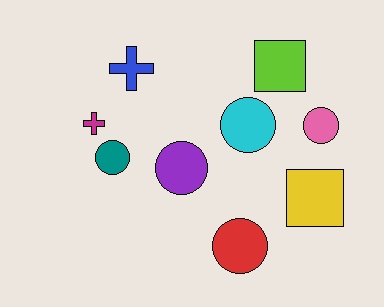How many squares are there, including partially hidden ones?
There are 2 squares.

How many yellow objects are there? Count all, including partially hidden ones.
There is 1 yellow object.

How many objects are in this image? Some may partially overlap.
There are 9 objects.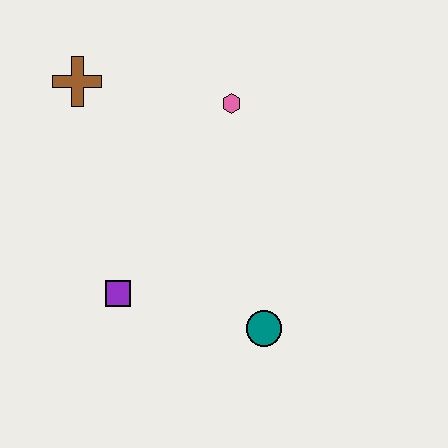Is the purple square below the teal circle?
No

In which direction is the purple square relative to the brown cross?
The purple square is below the brown cross.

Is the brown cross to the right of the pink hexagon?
No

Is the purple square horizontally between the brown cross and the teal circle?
Yes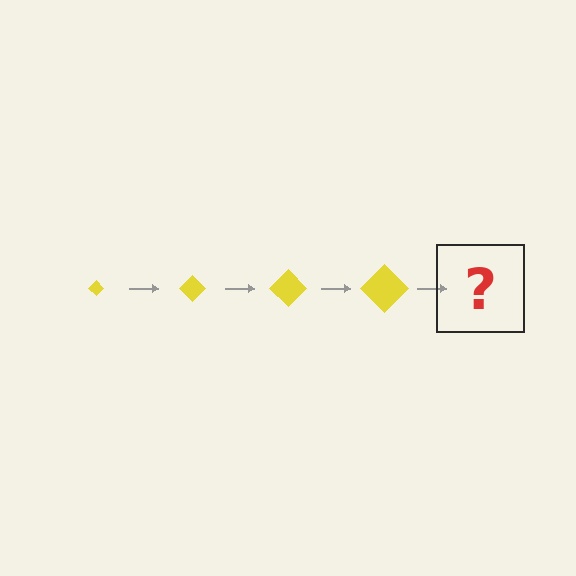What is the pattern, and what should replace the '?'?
The pattern is that the diamond gets progressively larger each step. The '?' should be a yellow diamond, larger than the previous one.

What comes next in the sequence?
The next element should be a yellow diamond, larger than the previous one.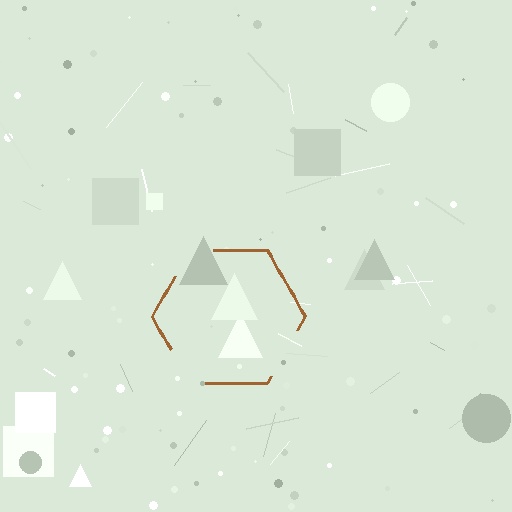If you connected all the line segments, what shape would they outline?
They would outline a hexagon.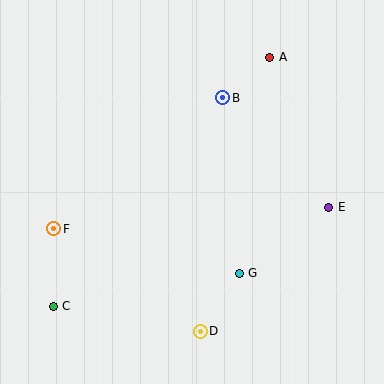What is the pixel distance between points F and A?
The distance between F and A is 276 pixels.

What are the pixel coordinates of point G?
Point G is at (239, 273).